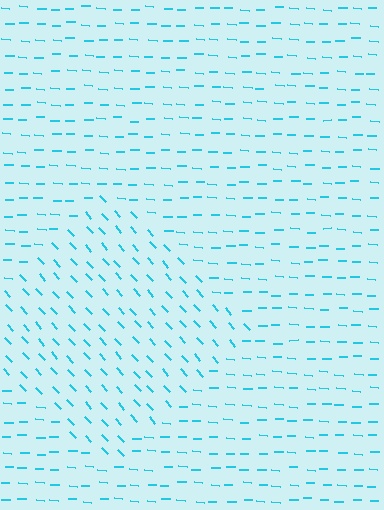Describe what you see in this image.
The image is filled with small cyan line segments. A diamond region in the image has lines oriented differently from the surrounding lines, creating a visible texture boundary.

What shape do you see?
I see a diamond.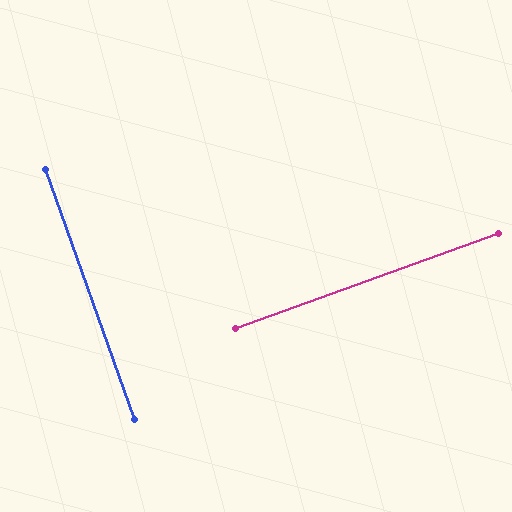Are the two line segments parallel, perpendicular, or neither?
Perpendicular — they meet at approximately 90°.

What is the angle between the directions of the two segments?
Approximately 90 degrees.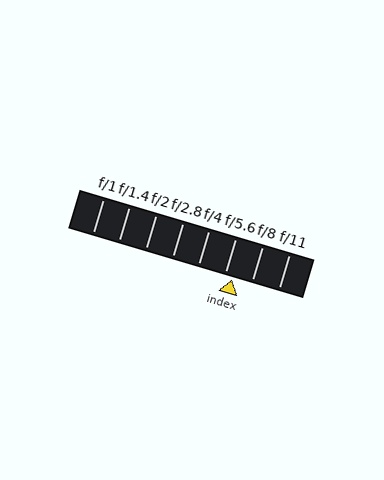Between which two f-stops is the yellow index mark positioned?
The index mark is between f/5.6 and f/8.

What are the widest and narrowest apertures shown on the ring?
The widest aperture shown is f/1 and the narrowest is f/11.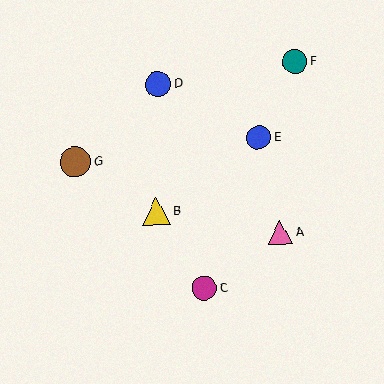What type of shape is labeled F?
Shape F is a teal circle.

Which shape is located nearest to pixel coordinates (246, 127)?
The blue circle (labeled E) at (259, 138) is nearest to that location.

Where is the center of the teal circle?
The center of the teal circle is at (295, 62).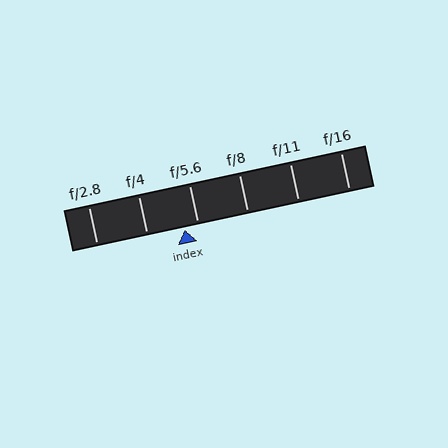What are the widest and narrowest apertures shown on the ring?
The widest aperture shown is f/2.8 and the narrowest is f/16.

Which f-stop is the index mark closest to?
The index mark is closest to f/5.6.